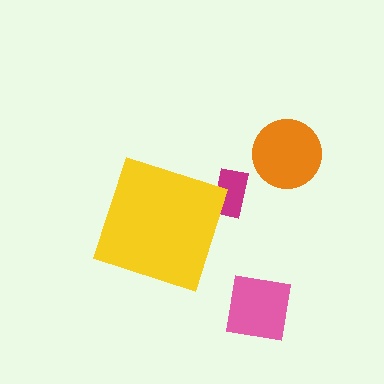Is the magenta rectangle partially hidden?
Yes, the magenta rectangle is partially hidden behind the yellow diamond.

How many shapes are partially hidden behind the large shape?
1 shape is partially hidden.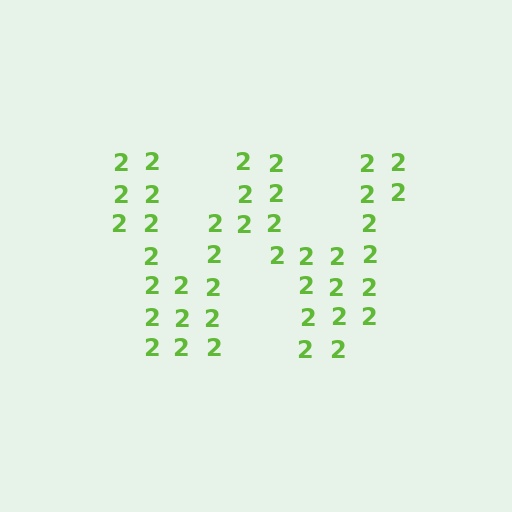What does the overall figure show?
The overall figure shows the letter W.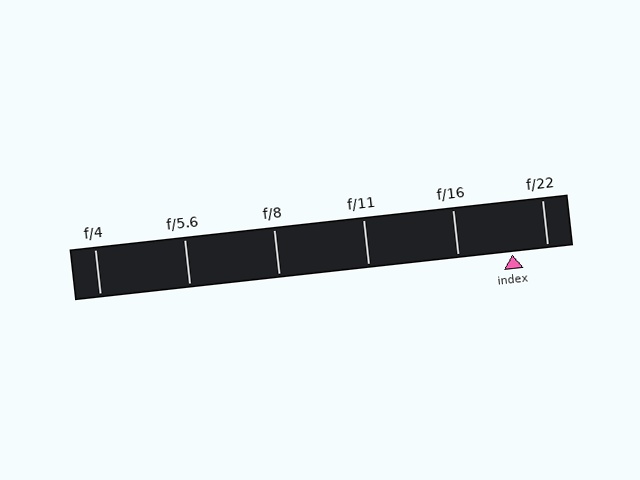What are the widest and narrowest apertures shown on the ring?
The widest aperture shown is f/4 and the narrowest is f/22.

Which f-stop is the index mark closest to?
The index mark is closest to f/22.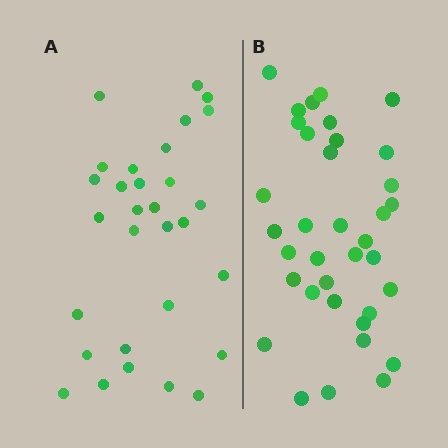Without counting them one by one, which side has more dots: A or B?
Region B (the right region) has more dots.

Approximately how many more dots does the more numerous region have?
Region B has about 6 more dots than region A.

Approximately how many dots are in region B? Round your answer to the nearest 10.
About 40 dots. (The exact count is 36, which rounds to 40.)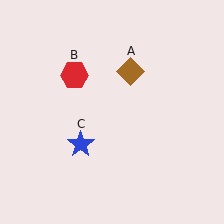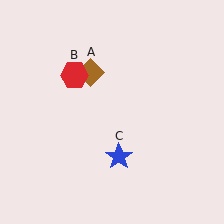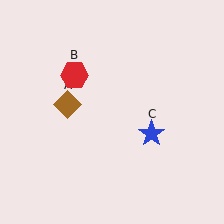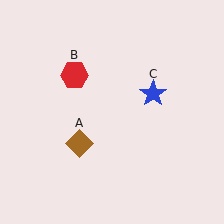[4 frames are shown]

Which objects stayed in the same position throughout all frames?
Red hexagon (object B) remained stationary.